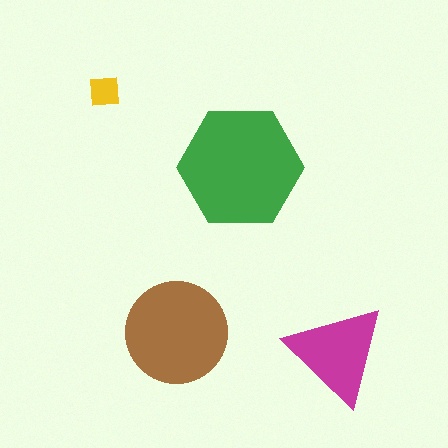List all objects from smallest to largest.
The yellow square, the magenta triangle, the brown circle, the green hexagon.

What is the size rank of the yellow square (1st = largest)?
4th.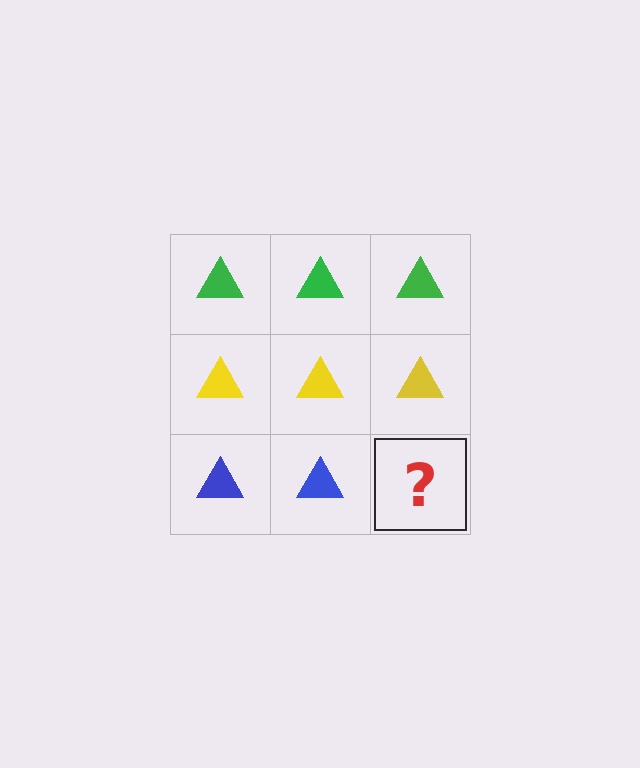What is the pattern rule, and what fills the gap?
The rule is that each row has a consistent color. The gap should be filled with a blue triangle.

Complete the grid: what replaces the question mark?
The question mark should be replaced with a blue triangle.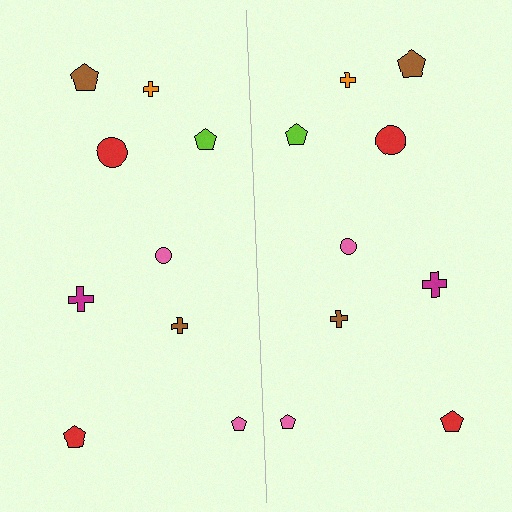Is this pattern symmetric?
Yes, this pattern has bilateral (reflection) symmetry.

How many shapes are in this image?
There are 18 shapes in this image.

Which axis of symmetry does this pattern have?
The pattern has a vertical axis of symmetry running through the center of the image.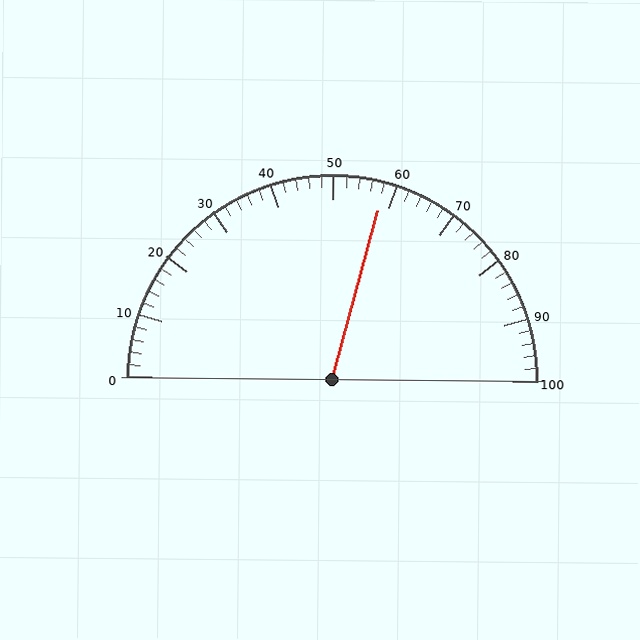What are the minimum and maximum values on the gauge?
The gauge ranges from 0 to 100.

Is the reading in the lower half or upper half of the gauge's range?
The reading is in the upper half of the range (0 to 100).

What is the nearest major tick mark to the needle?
The nearest major tick mark is 60.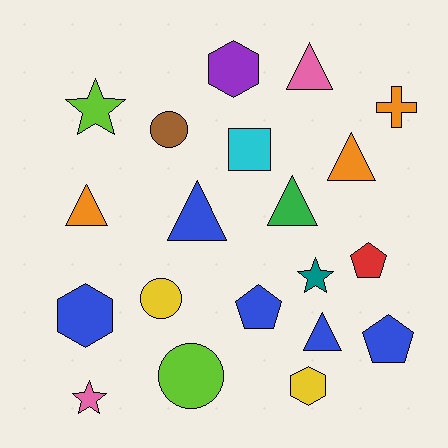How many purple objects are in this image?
There is 1 purple object.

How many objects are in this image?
There are 20 objects.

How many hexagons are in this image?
There are 3 hexagons.